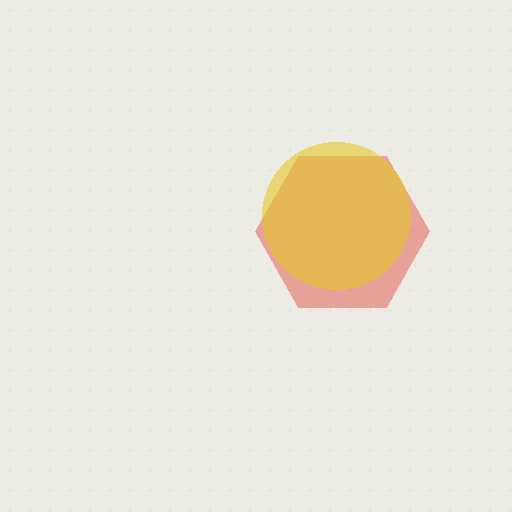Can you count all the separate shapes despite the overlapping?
Yes, there are 2 separate shapes.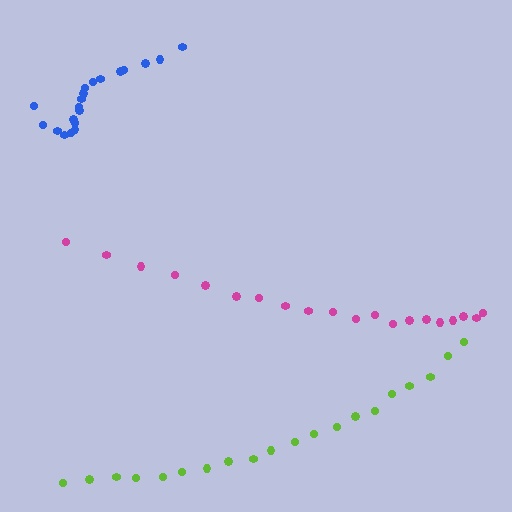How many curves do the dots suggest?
There are 3 distinct paths.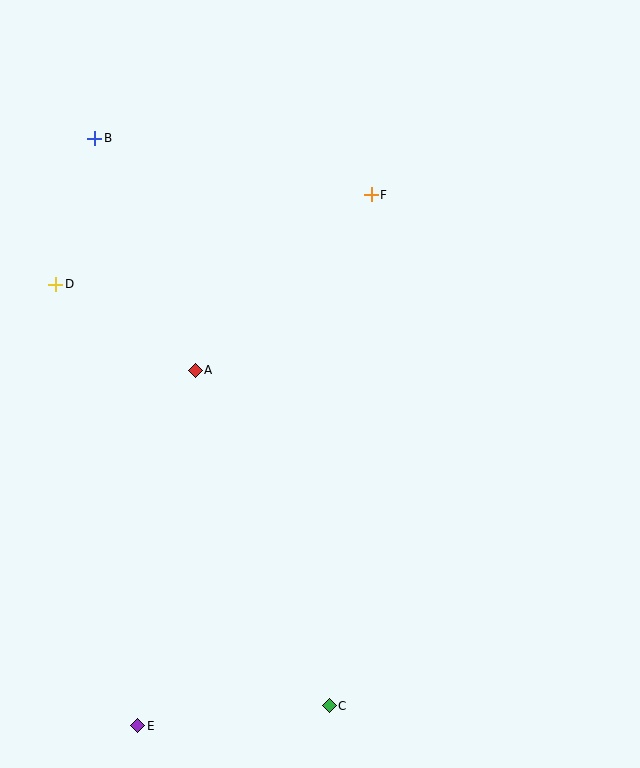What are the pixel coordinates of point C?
Point C is at (329, 706).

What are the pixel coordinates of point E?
Point E is at (138, 726).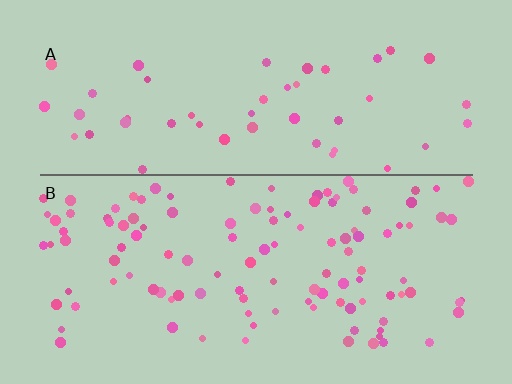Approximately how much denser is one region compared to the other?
Approximately 2.3× — region B over region A.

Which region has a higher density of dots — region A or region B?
B (the bottom).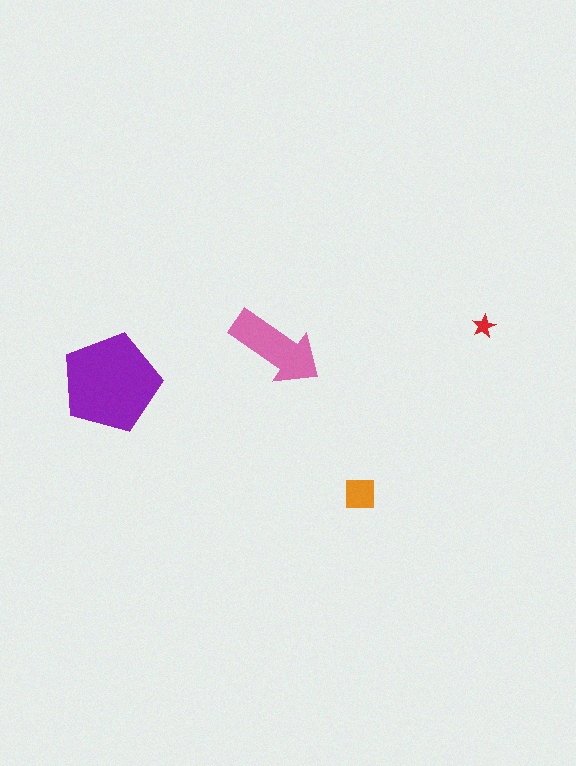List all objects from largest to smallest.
The purple pentagon, the pink arrow, the orange square, the red star.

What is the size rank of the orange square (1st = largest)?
3rd.